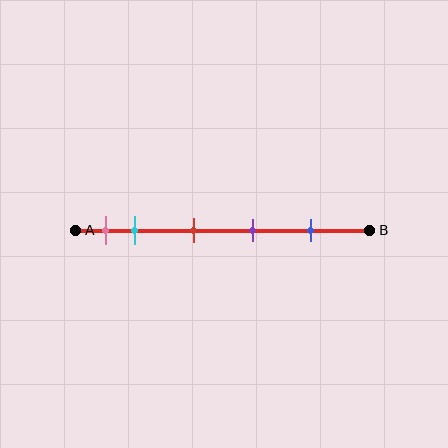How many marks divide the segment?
There are 5 marks dividing the segment.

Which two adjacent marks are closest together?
The pink and cyan marks are the closest adjacent pair.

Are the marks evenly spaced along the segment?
No, the marks are not evenly spaced.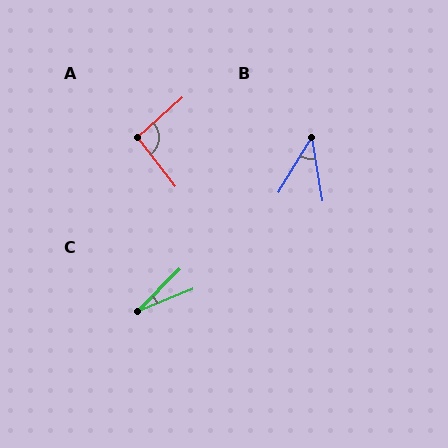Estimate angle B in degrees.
Approximately 40 degrees.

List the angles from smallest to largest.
C (24°), B (40°), A (94°).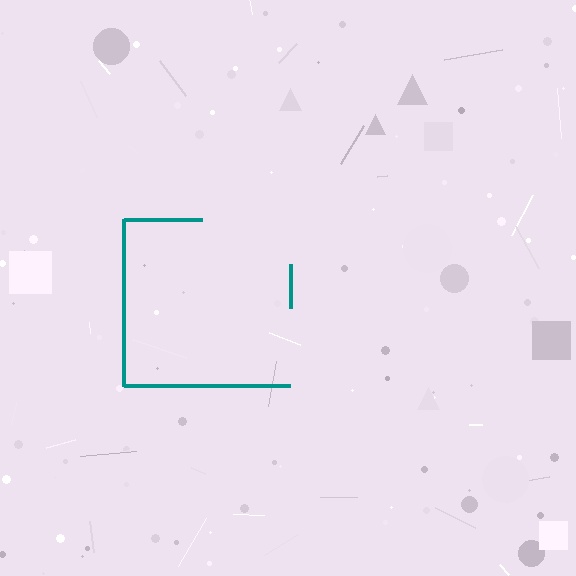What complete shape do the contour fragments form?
The contour fragments form a square.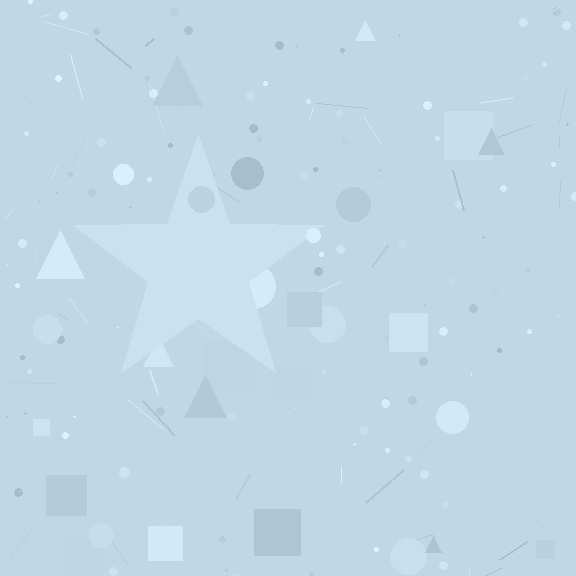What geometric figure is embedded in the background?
A star is embedded in the background.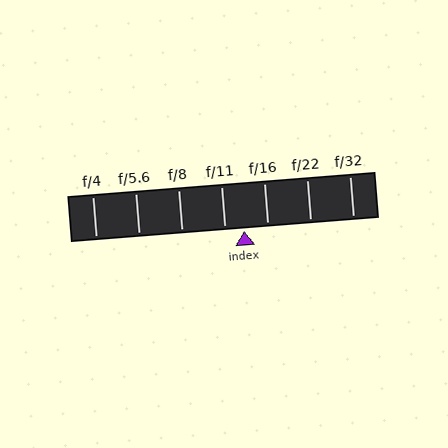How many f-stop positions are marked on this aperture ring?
There are 7 f-stop positions marked.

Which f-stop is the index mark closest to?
The index mark is closest to f/11.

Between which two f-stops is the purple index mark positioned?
The index mark is between f/11 and f/16.